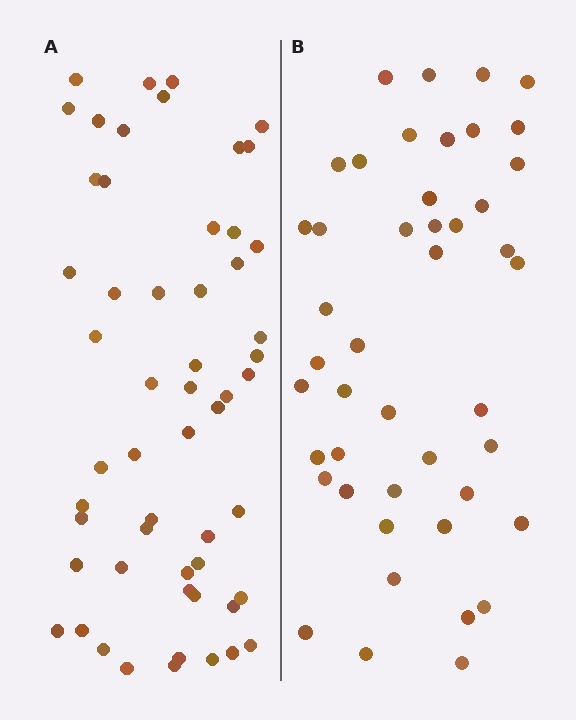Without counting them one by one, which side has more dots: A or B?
Region A (the left region) has more dots.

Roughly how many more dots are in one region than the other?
Region A has roughly 10 or so more dots than region B.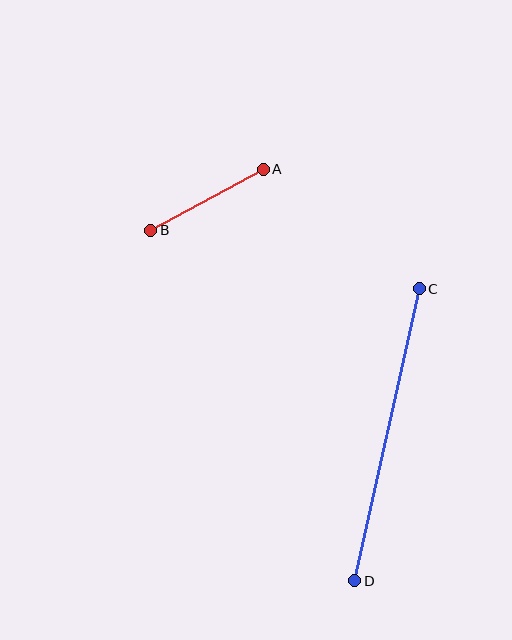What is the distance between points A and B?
The distance is approximately 128 pixels.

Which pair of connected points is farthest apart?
Points C and D are farthest apart.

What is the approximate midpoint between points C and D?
The midpoint is at approximately (387, 435) pixels.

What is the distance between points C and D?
The distance is approximately 299 pixels.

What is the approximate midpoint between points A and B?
The midpoint is at approximately (207, 200) pixels.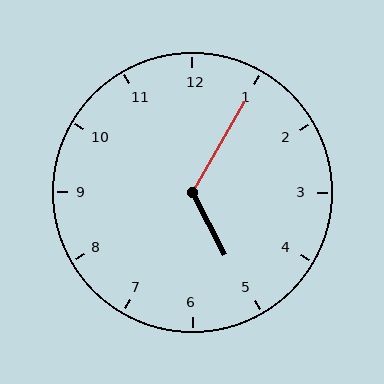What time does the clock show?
5:05.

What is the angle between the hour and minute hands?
Approximately 122 degrees.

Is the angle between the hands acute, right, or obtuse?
It is obtuse.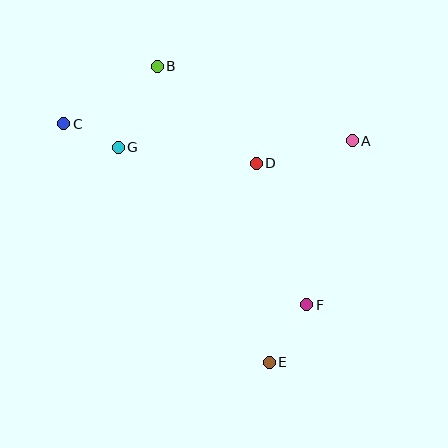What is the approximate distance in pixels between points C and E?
The distance between C and E is approximately 315 pixels.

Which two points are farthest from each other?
Points B and E are farthest from each other.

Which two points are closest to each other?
Points C and G are closest to each other.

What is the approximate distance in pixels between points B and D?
The distance between B and D is approximately 138 pixels.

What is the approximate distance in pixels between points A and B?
The distance between A and B is approximately 209 pixels.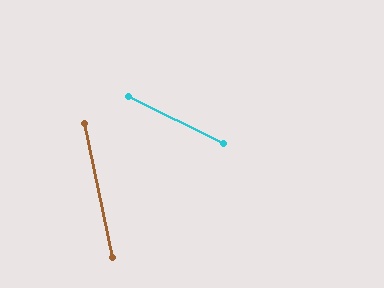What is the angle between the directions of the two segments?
Approximately 52 degrees.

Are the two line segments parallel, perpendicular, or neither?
Neither parallel nor perpendicular — they differ by about 52°.